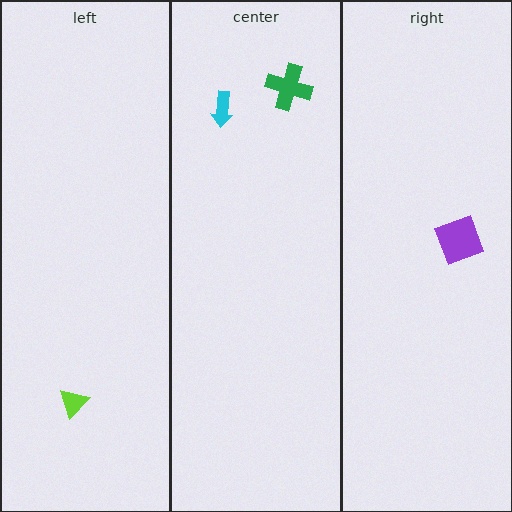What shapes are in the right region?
The purple diamond.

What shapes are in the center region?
The cyan arrow, the green cross.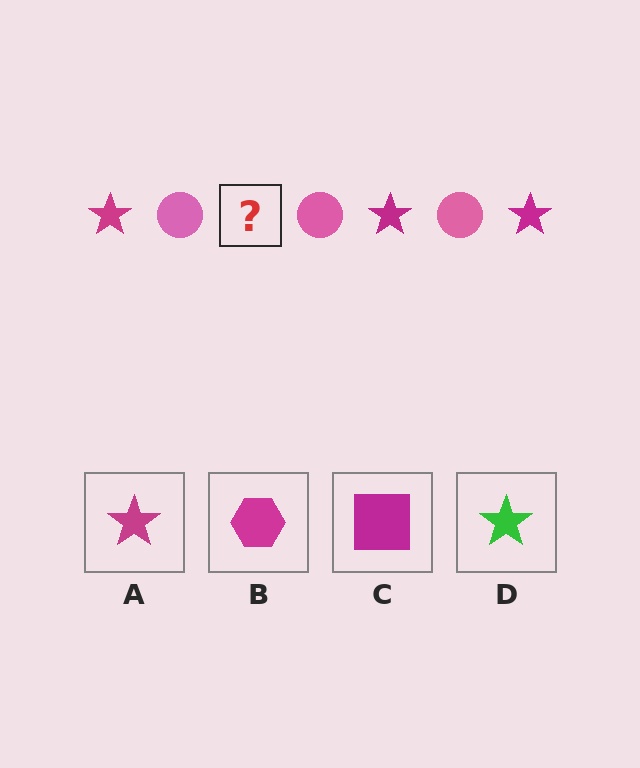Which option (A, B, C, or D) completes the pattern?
A.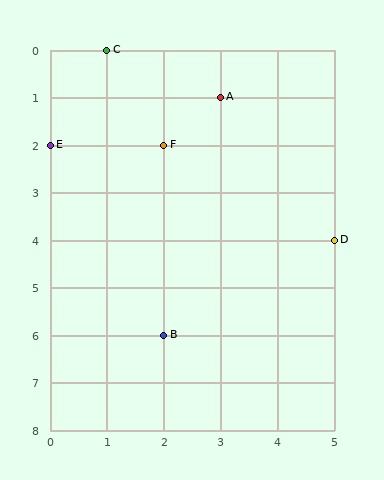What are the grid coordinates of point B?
Point B is at grid coordinates (2, 6).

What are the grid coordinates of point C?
Point C is at grid coordinates (1, 0).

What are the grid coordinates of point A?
Point A is at grid coordinates (3, 1).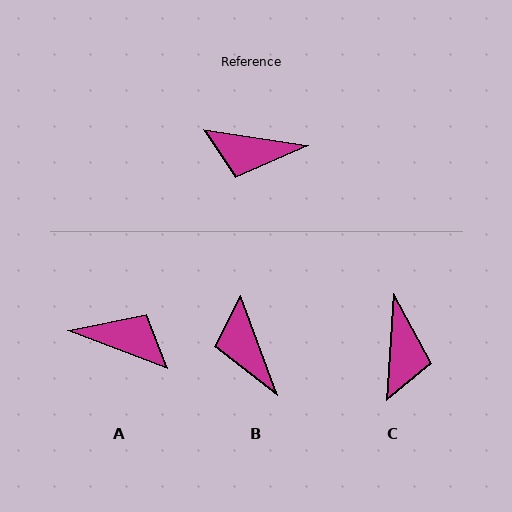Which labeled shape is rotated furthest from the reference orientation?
A, about 168 degrees away.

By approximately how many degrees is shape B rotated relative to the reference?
Approximately 61 degrees clockwise.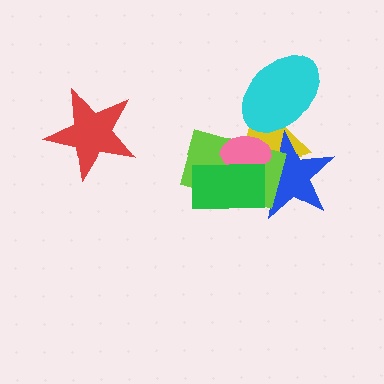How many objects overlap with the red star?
0 objects overlap with the red star.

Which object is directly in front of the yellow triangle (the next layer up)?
The blue star is directly in front of the yellow triangle.